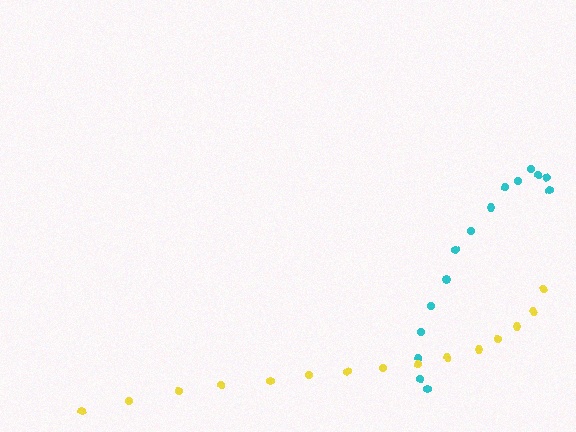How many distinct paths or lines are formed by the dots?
There are 2 distinct paths.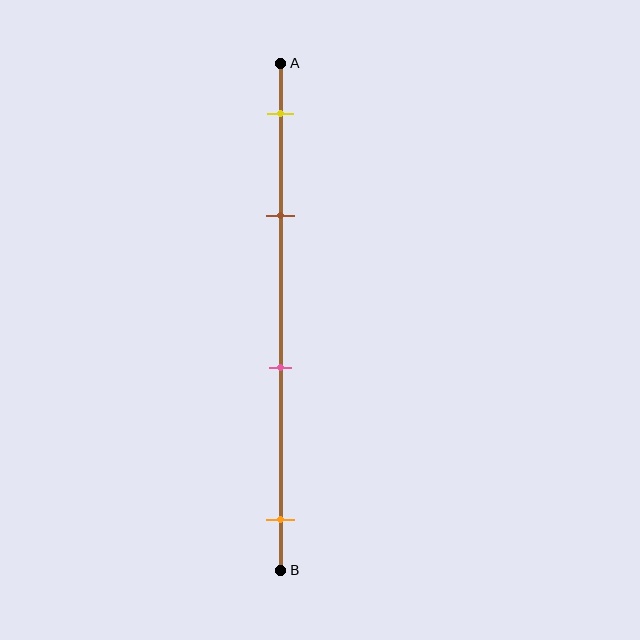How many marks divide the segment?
There are 4 marks dividing the segment.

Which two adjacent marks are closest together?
The yellow and brown marks are the closest adjacent pair.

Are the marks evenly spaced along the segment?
No, the marks are not evenly spaced.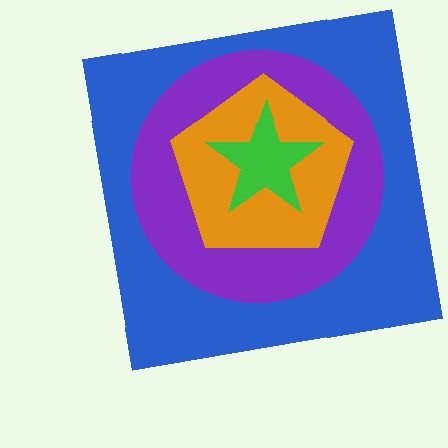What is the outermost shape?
The blue square.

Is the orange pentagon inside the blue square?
Yes.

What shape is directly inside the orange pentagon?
The green star.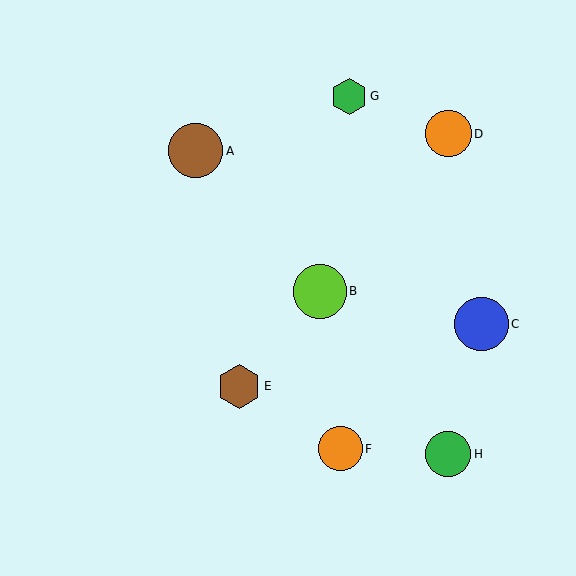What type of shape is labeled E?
Shape E is a brown hexagon.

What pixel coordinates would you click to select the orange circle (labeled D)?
Click at (448, 134) to select the orange circle D.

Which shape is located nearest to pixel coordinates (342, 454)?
The orange circle (labeled F) at (340, 449) is nearest to that location.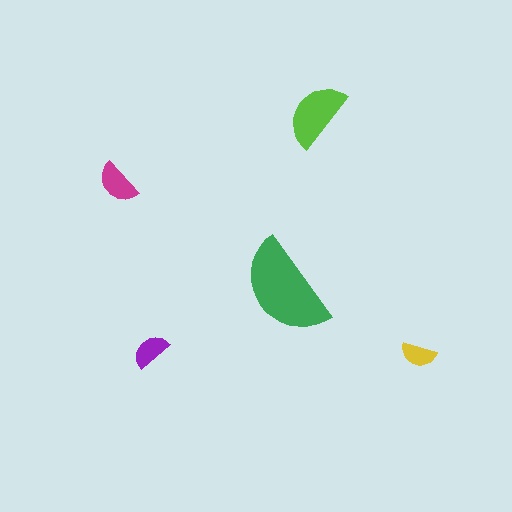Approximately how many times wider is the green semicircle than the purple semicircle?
About 2.5 times wider.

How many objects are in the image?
There are 5 objects in the image.